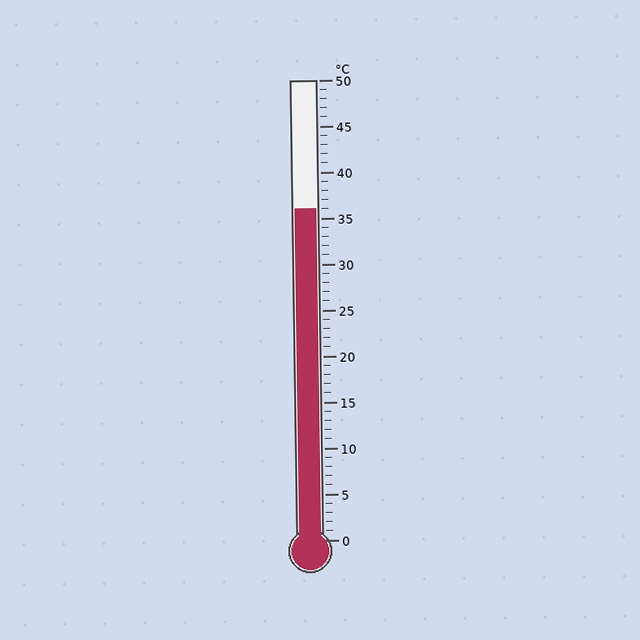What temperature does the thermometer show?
The thermometer shows approximately 36°C.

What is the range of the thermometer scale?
The thermometer scale ranges from 0°C to 50°C.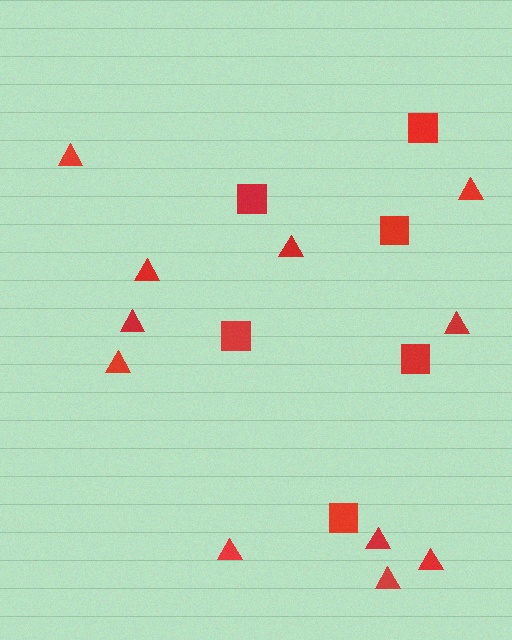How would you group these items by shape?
There are 2 groups: one group of squares (6) and one group of triangles (11).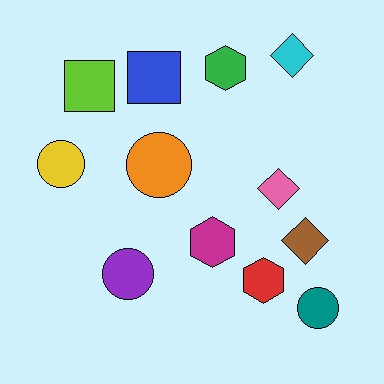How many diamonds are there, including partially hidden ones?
There are 3 diamonds.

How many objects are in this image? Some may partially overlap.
There are 12 objects.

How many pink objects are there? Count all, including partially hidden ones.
There is 1 pink object.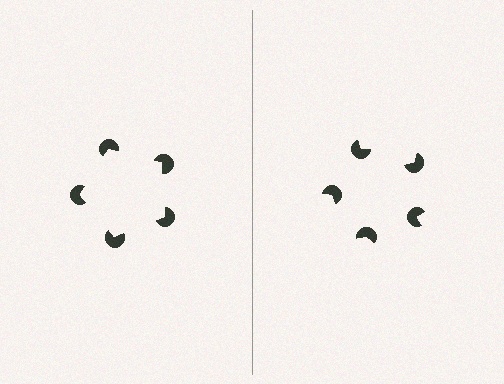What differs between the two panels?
The pac-man discs are positioned identically on both sides; only the wedge orientations differ. On the left they align to a pentagon; on the right they are misaligned.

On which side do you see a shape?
An illusory pentagon appears on the left side. On the right side the wedge cuts are rotated, so no coherent shape forms.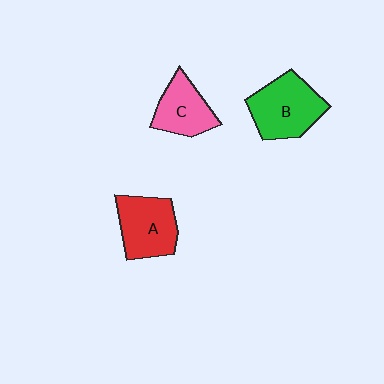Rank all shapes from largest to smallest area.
From largest to smallest: B (green), A (red), C (pink).